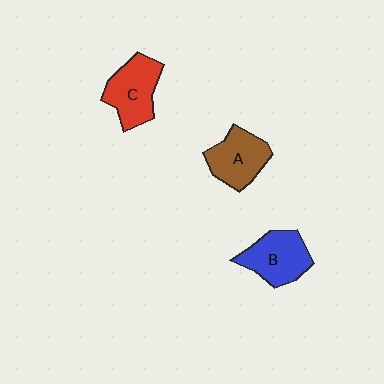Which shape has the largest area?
Shape C (red).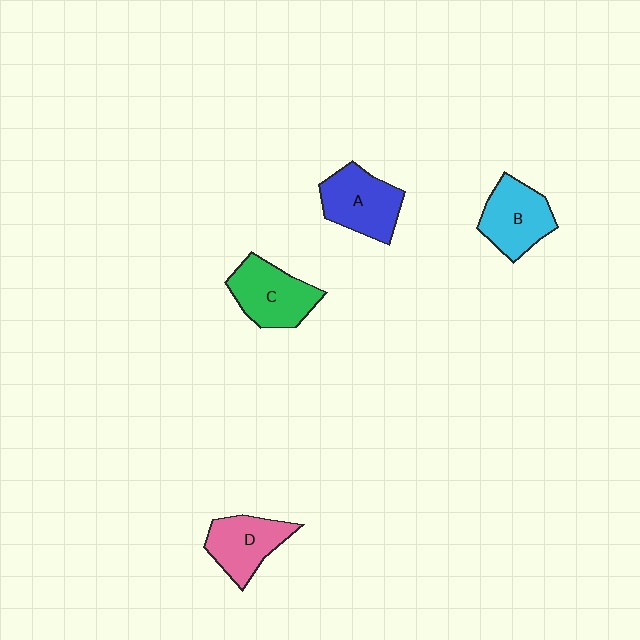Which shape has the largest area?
Shape C (green).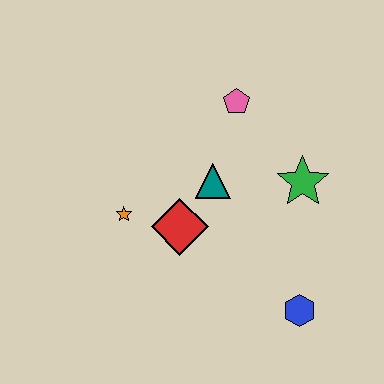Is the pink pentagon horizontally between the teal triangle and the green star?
Yes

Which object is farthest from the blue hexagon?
The pink pentagon is farthest from the blue hexagon.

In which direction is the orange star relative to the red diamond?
The orange star is to the left of the red diamond.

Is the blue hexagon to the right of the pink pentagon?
Yes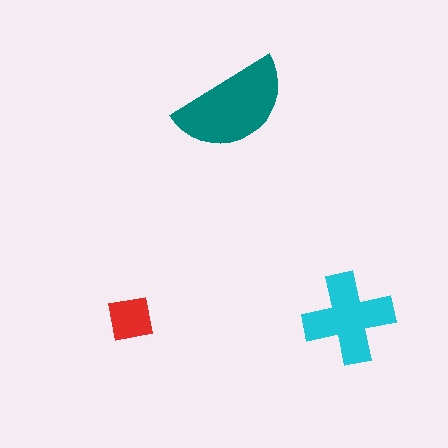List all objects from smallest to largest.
The red square, the cyan cross, the teal semicircle.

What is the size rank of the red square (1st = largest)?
3rd.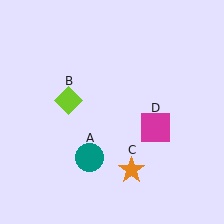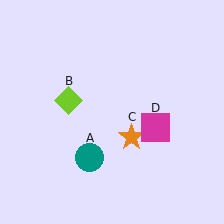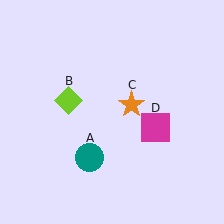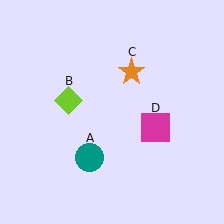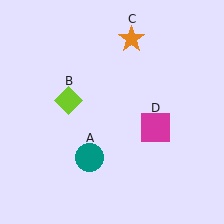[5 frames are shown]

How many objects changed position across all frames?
1 object changed position: orange star (object C).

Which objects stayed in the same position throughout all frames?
Teal circle (object A) and lime diamond (object B) and magenta square (object D) remained stationary.